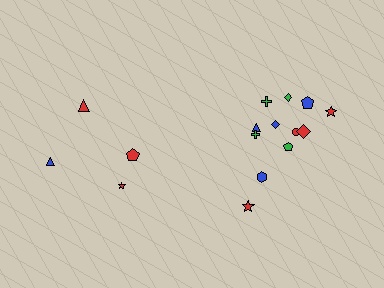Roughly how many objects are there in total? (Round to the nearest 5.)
Roughly 15 objects in total.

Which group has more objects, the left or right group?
The right group.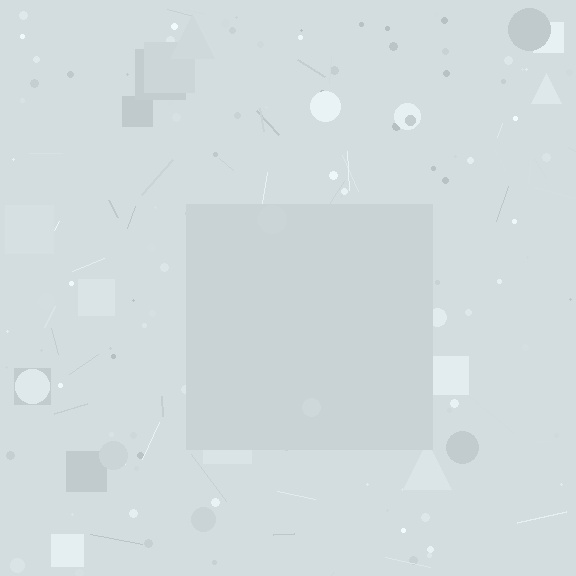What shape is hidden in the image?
A square is hidden in the image.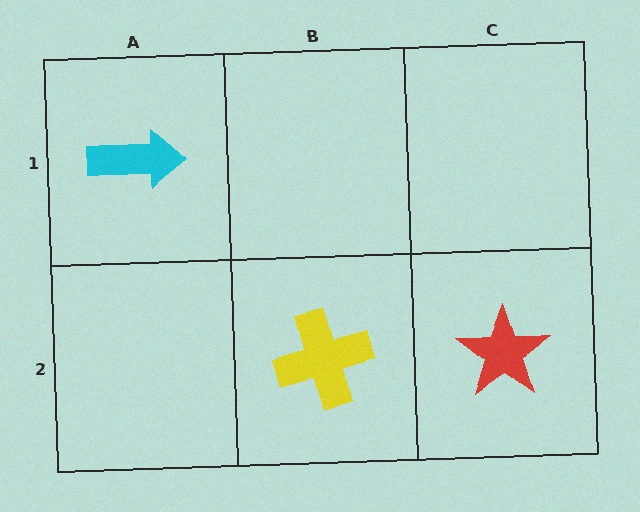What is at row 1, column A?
A cyan arrow.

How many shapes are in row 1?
1 shape.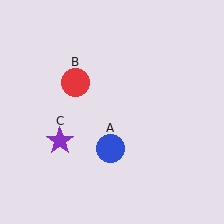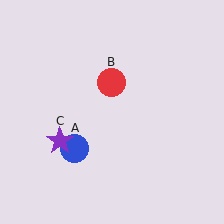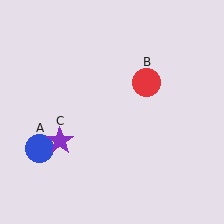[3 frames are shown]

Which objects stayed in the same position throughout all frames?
Purple star (object C) remained stationary.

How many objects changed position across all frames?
2 objects changed position: blue circle (object A), red circle (object B).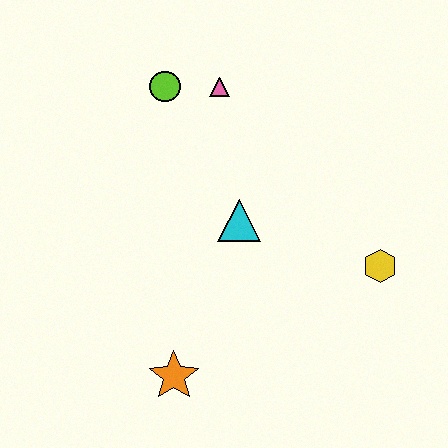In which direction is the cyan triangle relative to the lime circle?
The cyan triangle is below the lime circle.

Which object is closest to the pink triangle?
The lime circle is closest to the pink triangle.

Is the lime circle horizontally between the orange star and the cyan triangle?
No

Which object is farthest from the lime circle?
The orange star is farthest from the lime circle.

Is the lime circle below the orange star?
No